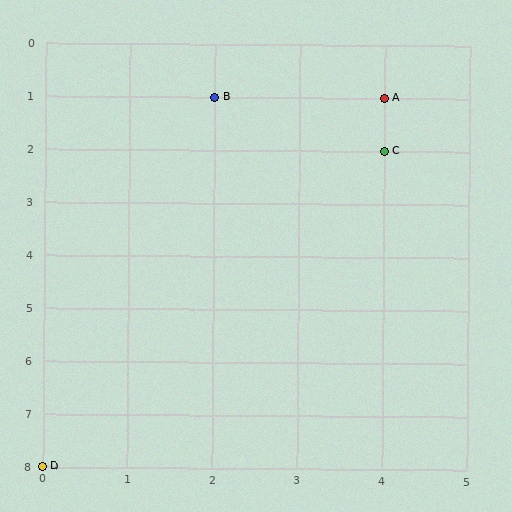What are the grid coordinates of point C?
Point C is at grid coordinates (4, 2).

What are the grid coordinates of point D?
Point D is at grid coordinates (0, 8).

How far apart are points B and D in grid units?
Points B and D are 2 columns and 7 rows apart (about 7.3 grid units diagonally).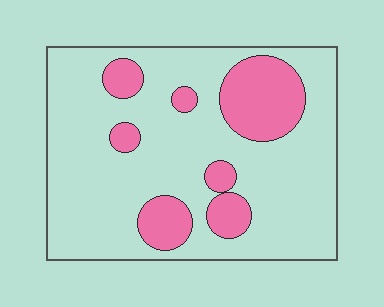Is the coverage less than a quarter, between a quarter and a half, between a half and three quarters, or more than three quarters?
Less than a quarter.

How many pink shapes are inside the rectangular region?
7.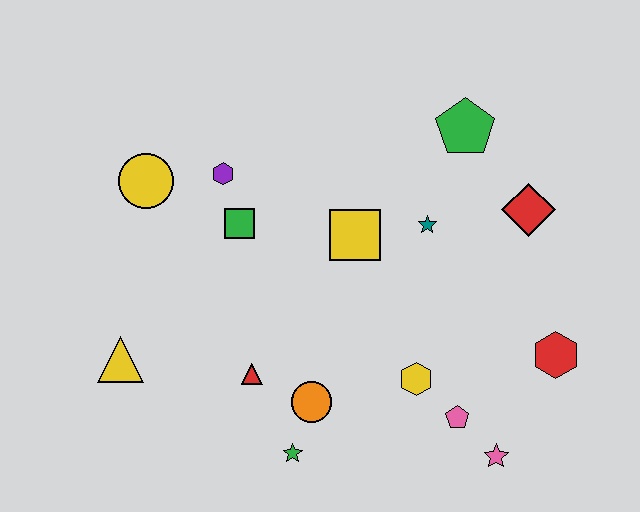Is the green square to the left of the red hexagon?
Yes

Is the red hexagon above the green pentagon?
No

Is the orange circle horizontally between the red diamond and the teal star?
No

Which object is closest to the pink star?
The pink pentagon is closest to the pink star.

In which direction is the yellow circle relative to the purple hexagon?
The yellow circle is to the left of the purple hexagon.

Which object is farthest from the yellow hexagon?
The yellow circle is farthest from the yellow hexagon.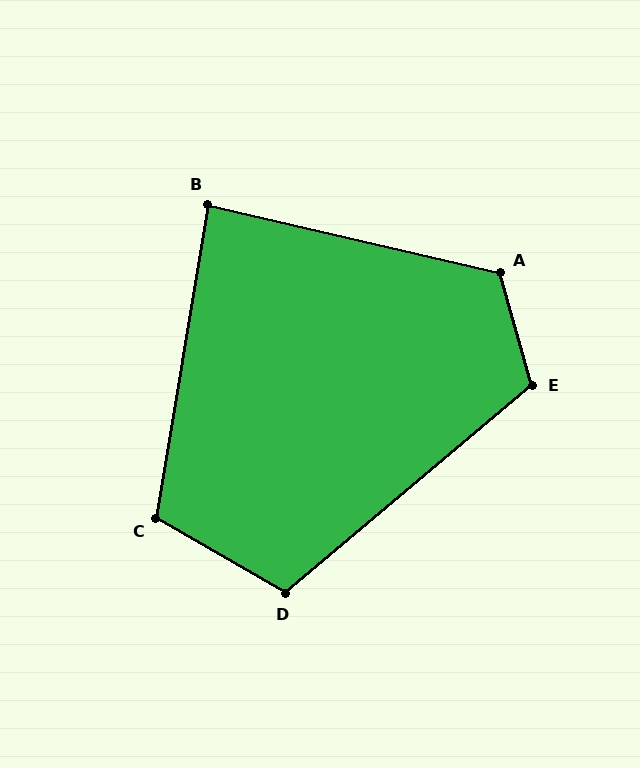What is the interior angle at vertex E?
Approximately 114 degrees (obtuse).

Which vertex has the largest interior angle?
A, at approximately 119 degrees.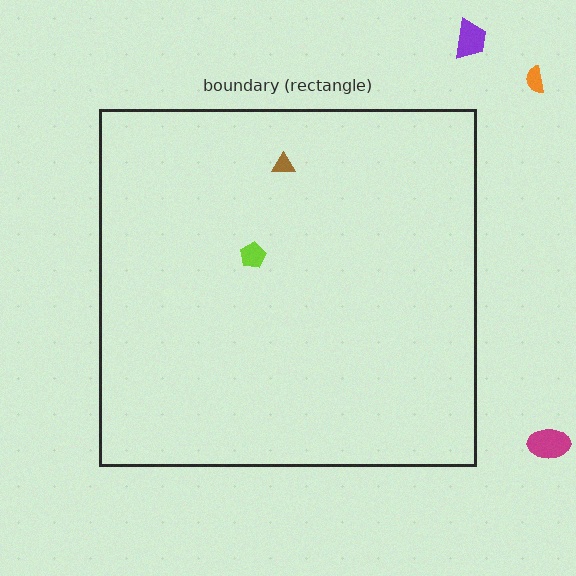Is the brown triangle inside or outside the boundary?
Inside.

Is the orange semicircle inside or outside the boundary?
Outside.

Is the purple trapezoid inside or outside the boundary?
Outside.